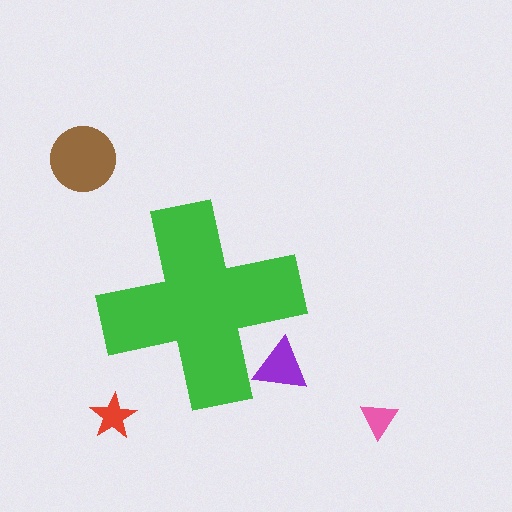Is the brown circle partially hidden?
No, the brown circle is fully visible.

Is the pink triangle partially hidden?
No, the pink triangle is fully visible.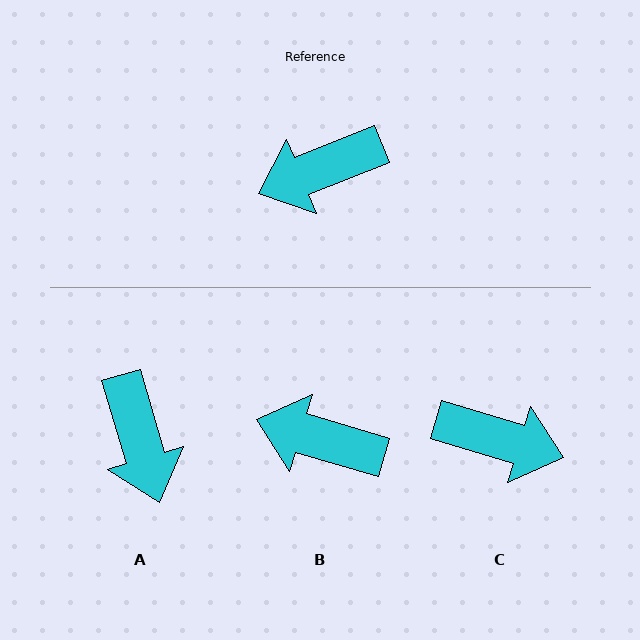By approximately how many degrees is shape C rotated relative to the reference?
Approximately 142 degrees counter-clockwise.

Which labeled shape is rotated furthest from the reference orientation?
C, about 142 degrees away.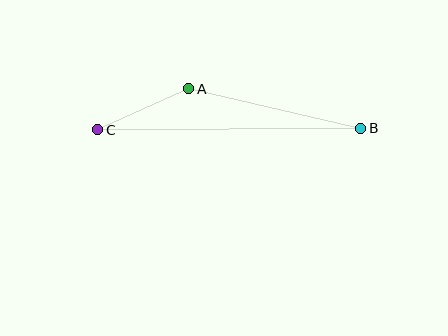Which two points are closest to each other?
Points A and C are closest to each other.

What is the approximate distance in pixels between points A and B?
The distance between A and B is approximately 177 pixels.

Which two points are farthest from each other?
Points B and C are farthest from each other.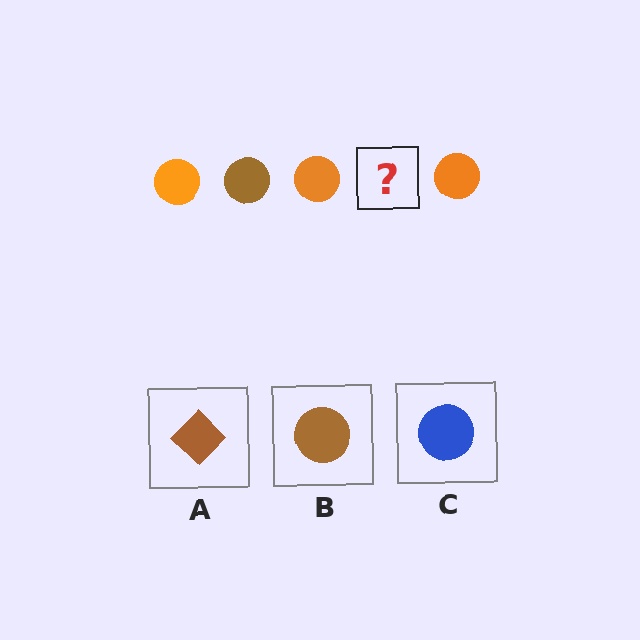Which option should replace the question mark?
Option B.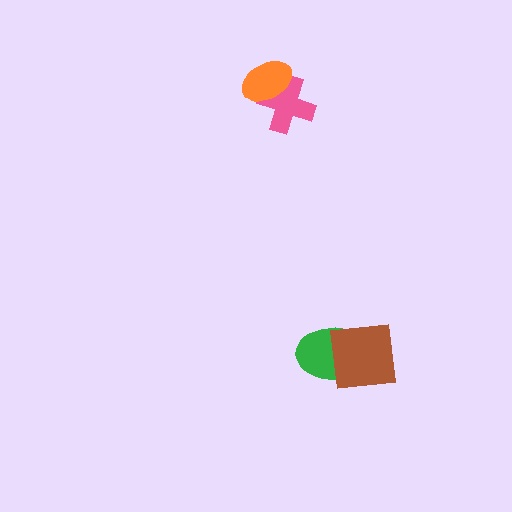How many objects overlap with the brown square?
1 object overlaps with the brown square.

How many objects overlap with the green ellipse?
1 object overlaps with the green ellipse.